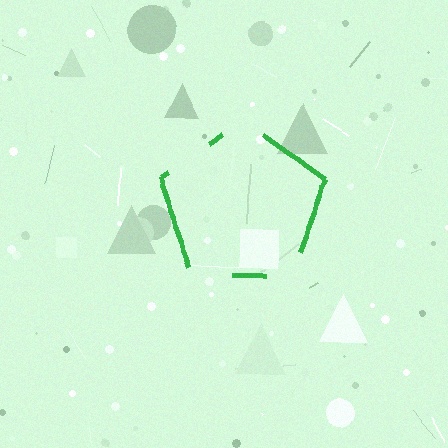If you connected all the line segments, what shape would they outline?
They would outline a pentagon.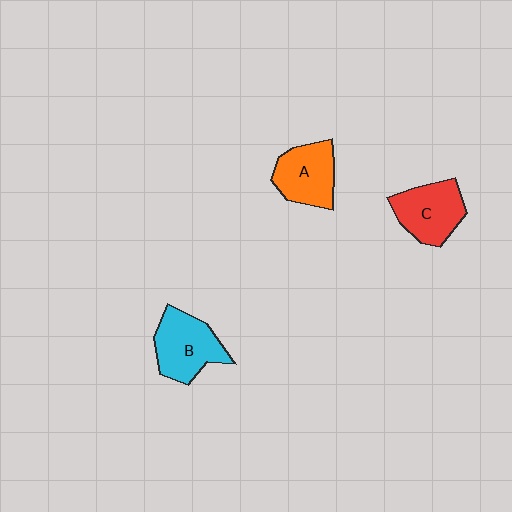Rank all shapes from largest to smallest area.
From largest to smallest: B (cyan), C (red), A (orange).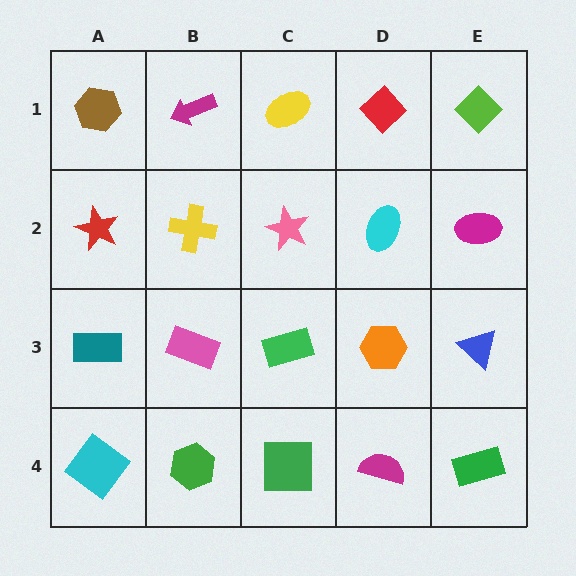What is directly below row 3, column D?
A magenta semicircle.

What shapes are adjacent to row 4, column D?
An orange hexagon (row 3, column D), a green square (row 4, column C), a green rectangle (row 4, column E).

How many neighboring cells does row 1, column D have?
3.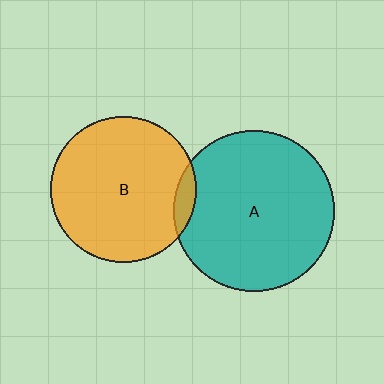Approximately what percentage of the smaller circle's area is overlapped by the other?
Approximately 5%.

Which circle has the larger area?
Circle A (teal).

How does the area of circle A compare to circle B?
Approximately 1.2 times.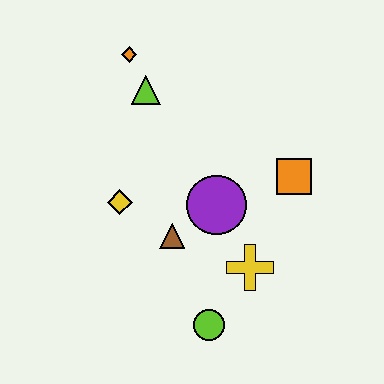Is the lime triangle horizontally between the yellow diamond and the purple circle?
Yes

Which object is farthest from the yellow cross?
The orange diamond is farthest from the yellow cross.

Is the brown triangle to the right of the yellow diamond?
Yes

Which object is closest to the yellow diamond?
The brown triangle is closest to the yellow diamond.